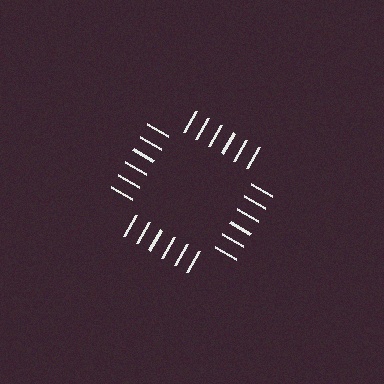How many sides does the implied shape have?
4 sides — the line-ends trace a square.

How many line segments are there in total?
24 — 6 along each of the 4 edges.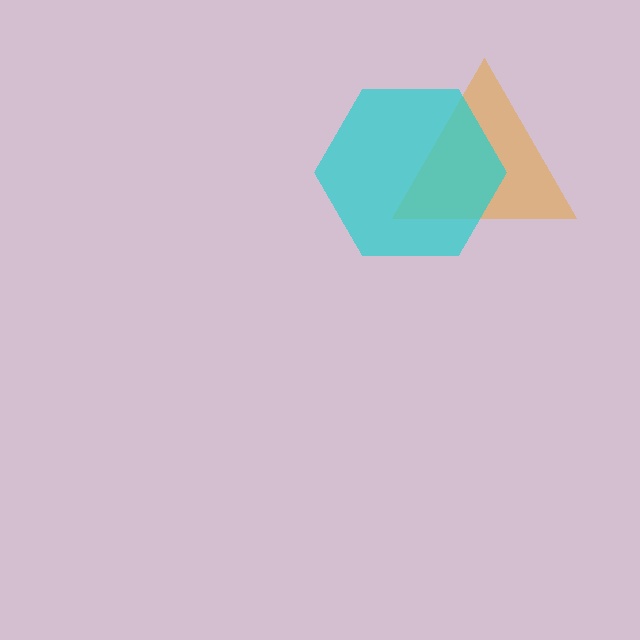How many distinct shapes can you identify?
There are 2 distinct shapes: an orange triangle, a cyan hexagon.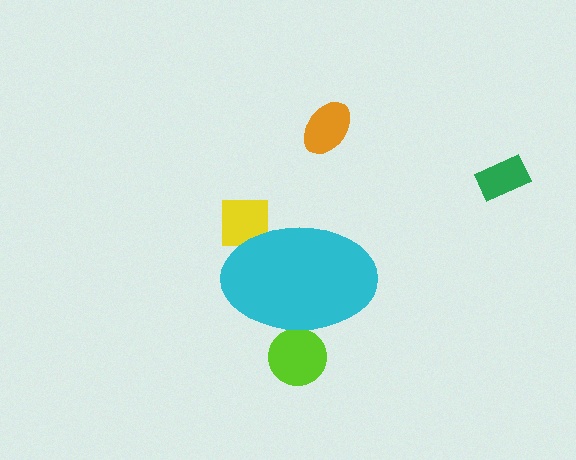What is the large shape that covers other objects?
A cyan ellipse.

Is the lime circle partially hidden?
Yes, the lime circle is partially hidden behind the cyan ellipse.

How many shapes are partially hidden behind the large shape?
2 shapes are partially hidden.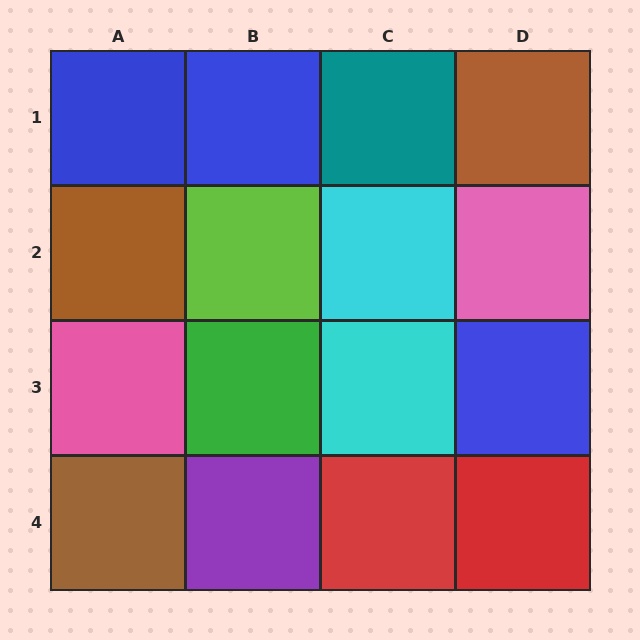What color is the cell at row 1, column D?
Brown.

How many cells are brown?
3 cells are brown.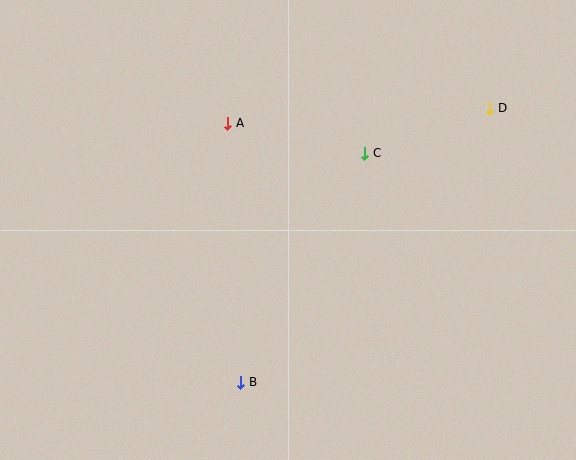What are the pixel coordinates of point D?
Point D is at (490, 108).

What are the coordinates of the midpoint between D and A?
The midpoint between D and A is at (359, 116).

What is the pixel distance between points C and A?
The distance between C and A is 140 pixels.